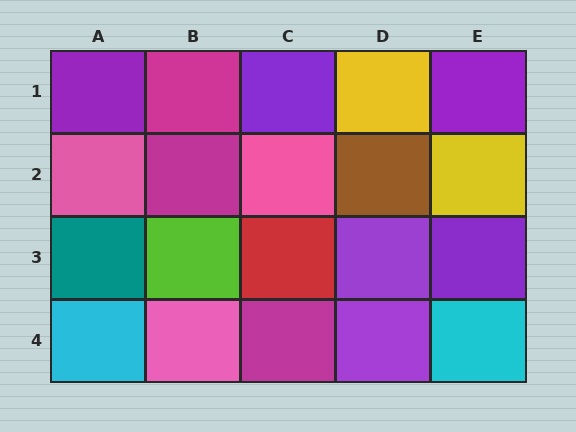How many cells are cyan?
2 cells are cyan.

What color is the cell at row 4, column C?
Magenta.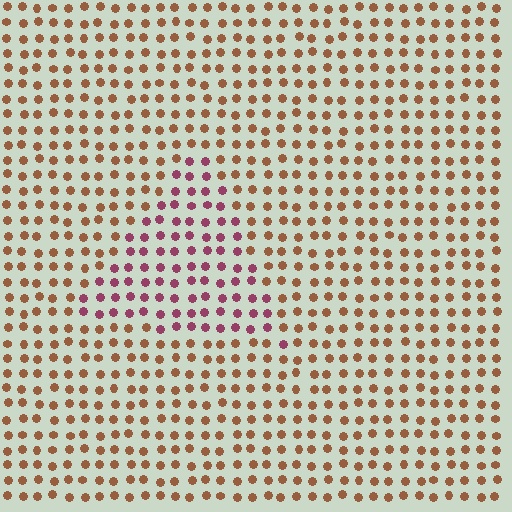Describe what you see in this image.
The image is filled with small brown elements in a uniform arrangement. A triangle-shaped region is visible where the elements are tinted to a slightly different hue, forming a subtle color boundary.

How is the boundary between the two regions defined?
The boundary is defined purely by a slight shift in hue (about 47 degrees). Spacing, size, and orientation are identical on both sides.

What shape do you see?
I see a triangle.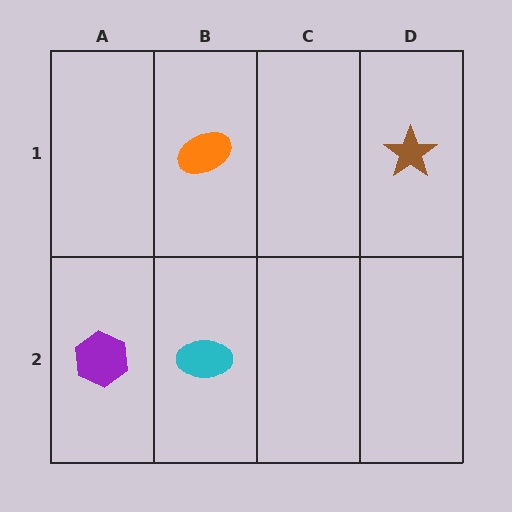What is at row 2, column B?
A cyan ellipse.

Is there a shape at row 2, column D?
No, that cell is empty.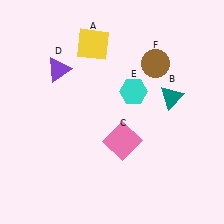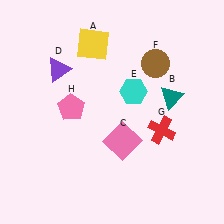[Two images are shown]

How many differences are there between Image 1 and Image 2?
There are 2 differences between the two images.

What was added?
A red cross (G), a pink pentagon (H) were added in Image 2.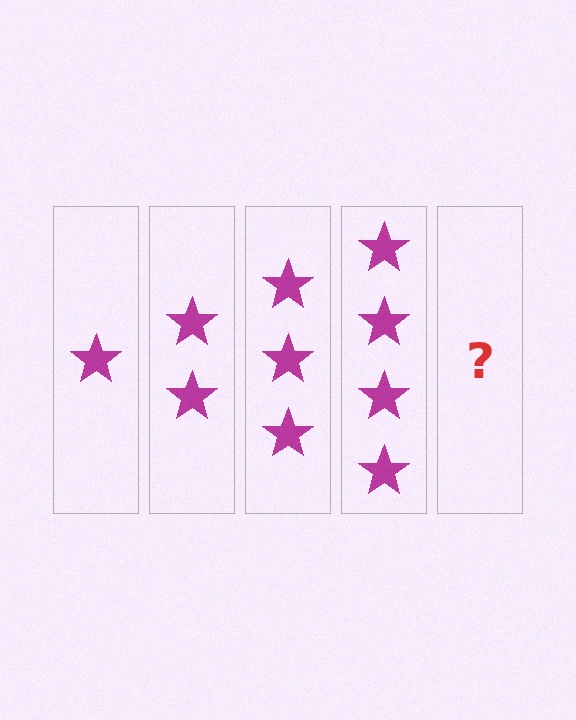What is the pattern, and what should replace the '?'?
The pattern is that each step adds one more star. The '?' should be 5 stars.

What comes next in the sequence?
The next element should be 5 stars.